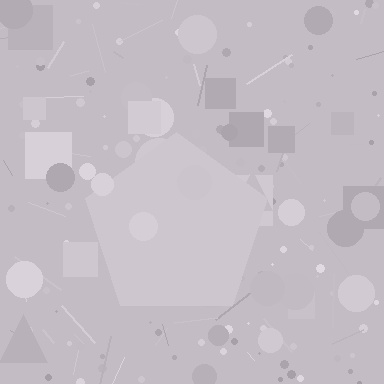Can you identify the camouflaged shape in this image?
The camouflaged shape is a pentagon.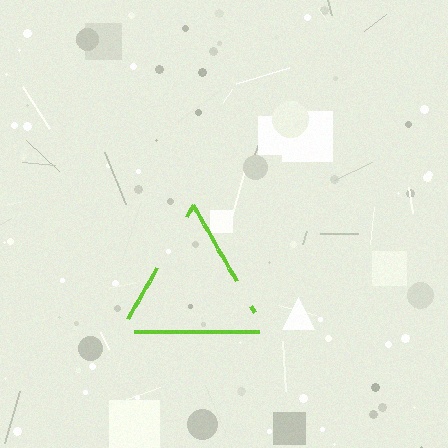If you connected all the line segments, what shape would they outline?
They would outline a triangle.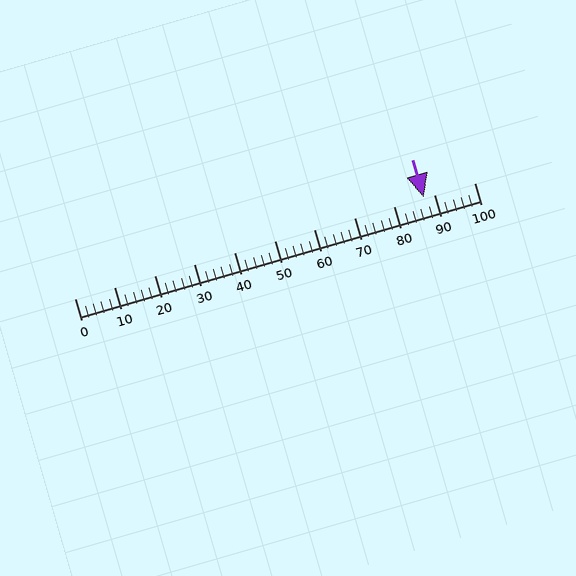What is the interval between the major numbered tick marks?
The major tick marks are spaced 10 units apart.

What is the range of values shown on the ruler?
The ruler shows values from 0 to 100.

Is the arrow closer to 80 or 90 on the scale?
The arrow is closer to 90.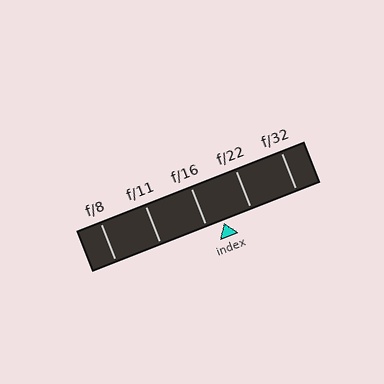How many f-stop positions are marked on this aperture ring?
There are 5 f-stop positions marked.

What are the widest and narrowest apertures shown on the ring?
The widest aperture shown is f/8 and the narrowest is f/32.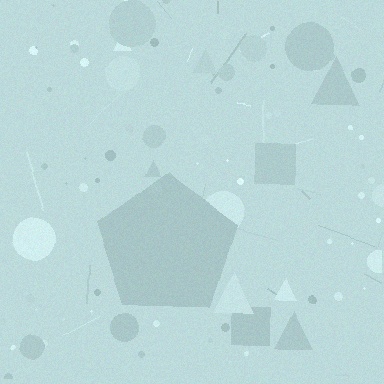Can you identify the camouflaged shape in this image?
The camouflaged shape is a pentagon.